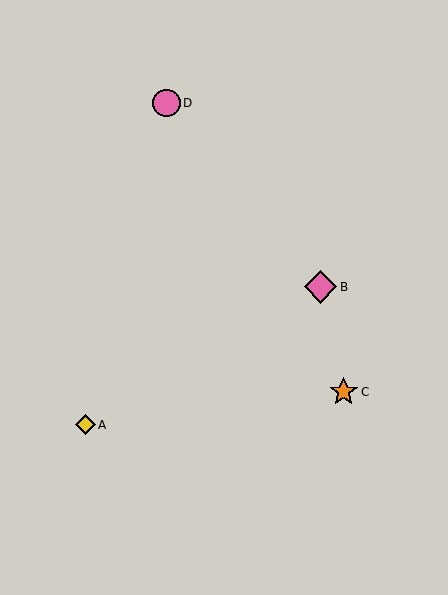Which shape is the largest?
The pink diamond (labeled B) is the largest.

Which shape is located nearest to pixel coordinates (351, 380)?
The orange star (labeled C) at (344, 392) is nearest to that location.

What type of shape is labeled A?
Shape A is a yellow diamond.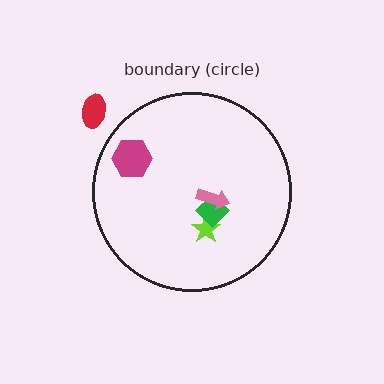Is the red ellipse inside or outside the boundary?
Outside.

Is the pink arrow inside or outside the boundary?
Inside.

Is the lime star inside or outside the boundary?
Inside.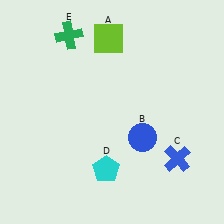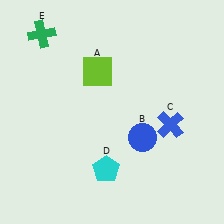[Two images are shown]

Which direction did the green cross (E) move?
The green cross (E) moved left.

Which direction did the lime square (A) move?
The lime square (A) moved down.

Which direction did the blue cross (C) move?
The blue cross (C) moved up.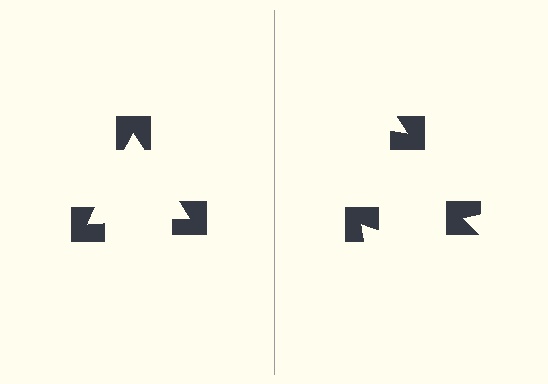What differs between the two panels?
The notched squares are positioned identically on both sides; only the wedge orientations differ. On the left they align to a triangle; on the right they are misaligned.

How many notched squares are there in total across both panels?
6 — 3 on each side.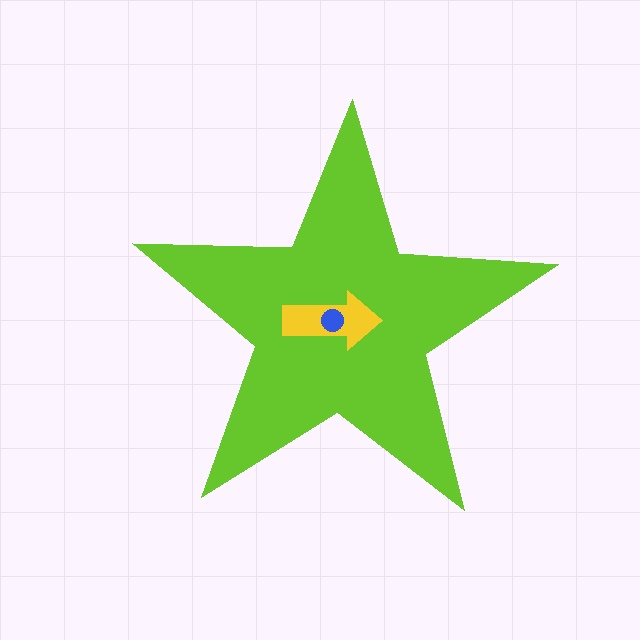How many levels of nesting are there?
3.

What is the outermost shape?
The lime star.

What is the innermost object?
The blue circle.